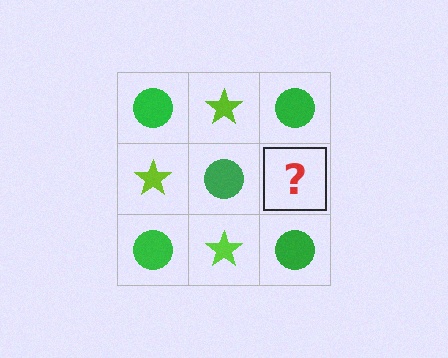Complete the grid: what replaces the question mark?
The question mark should be replaced with a lime star.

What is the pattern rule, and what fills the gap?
The rule is that it alternates green circle and lime star in a checkerboard pattern. The gap should be filled with a lime star.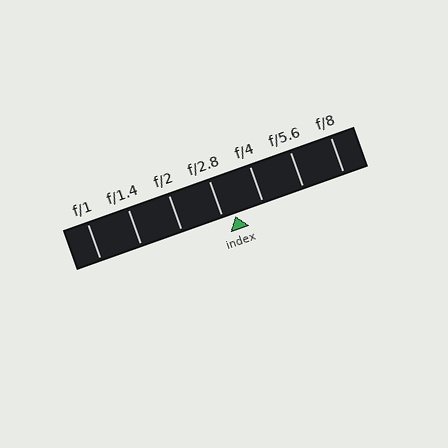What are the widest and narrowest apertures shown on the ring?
The widest aperture shown is f/1 and the narrowest is f/8.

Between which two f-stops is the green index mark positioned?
The index mark is between f/2.8 and f/4.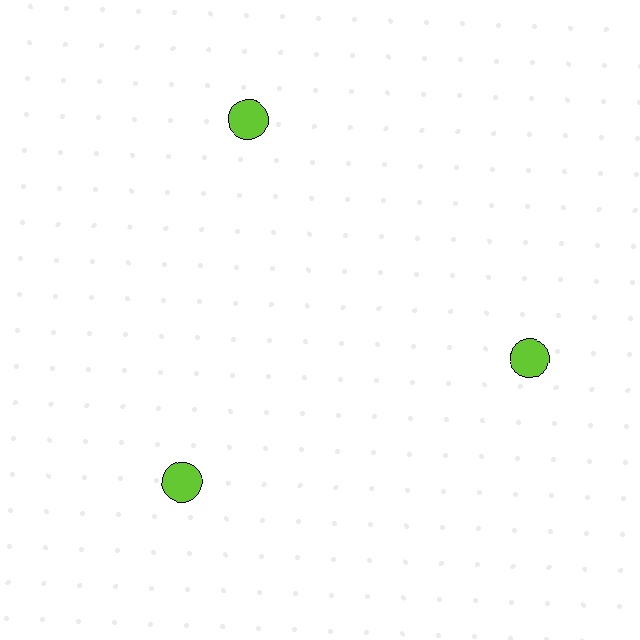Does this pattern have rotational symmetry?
Yes, this pattern has 3-fold rotational symmetry. It looks the same after rotating 120 degrees around the center.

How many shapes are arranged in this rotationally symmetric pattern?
There are 3 shapes, arranged in 3 groups of 1.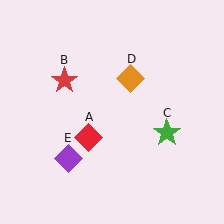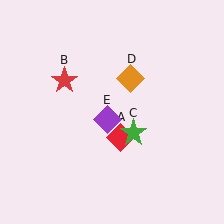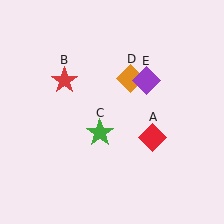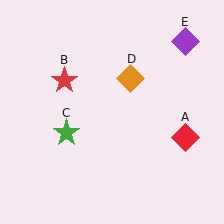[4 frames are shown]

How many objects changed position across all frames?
3 objects changed position: red diamond (object A), green star (object C), purple diamond (object E).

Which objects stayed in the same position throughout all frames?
Red star (object B) and orange diamond (object D) remained stationary.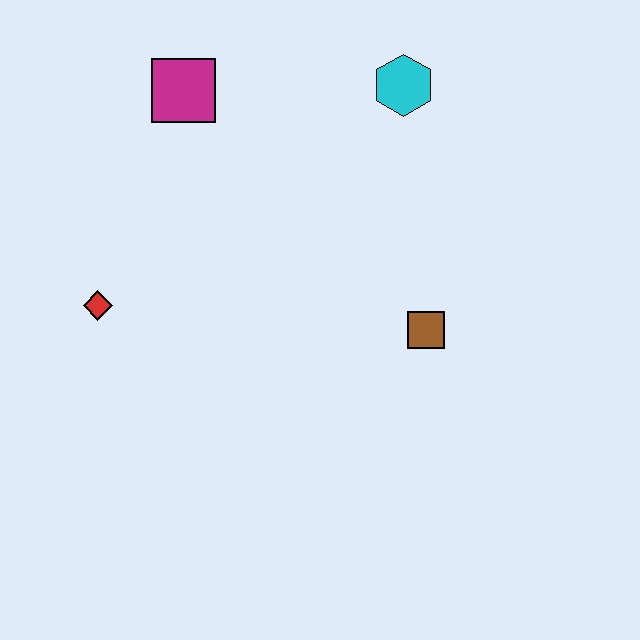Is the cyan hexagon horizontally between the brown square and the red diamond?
Yes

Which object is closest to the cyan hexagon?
The magenta square is closest to the cyan hexagon.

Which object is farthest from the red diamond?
The cyan hexagon is farthest from the red diamond.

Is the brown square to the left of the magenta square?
No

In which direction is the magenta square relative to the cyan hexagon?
The magenta square is to the left of the cyan hexagon.